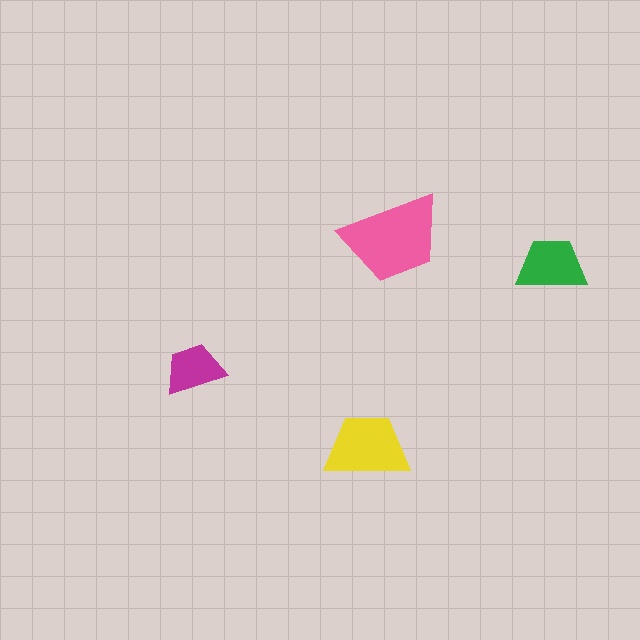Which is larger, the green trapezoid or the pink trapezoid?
The pink one.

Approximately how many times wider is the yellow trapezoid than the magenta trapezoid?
About 1.5 times wider.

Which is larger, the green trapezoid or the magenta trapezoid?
The green one.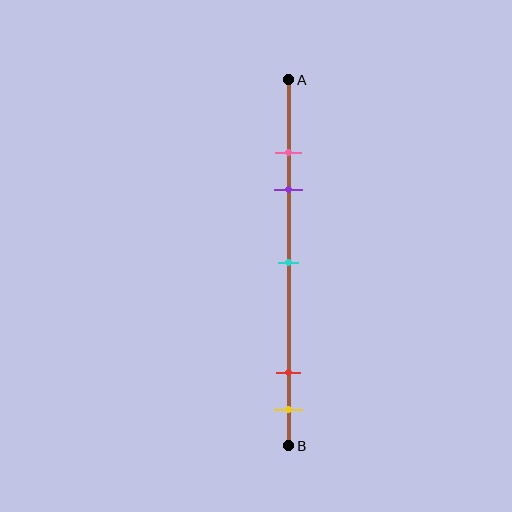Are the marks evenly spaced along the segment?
No, the marks are not evenly spaced.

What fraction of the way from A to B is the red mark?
The red mark is approximately 80% (0.8) of the way from A to B.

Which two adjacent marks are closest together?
The pink and purple marks are the closest adjacent pair.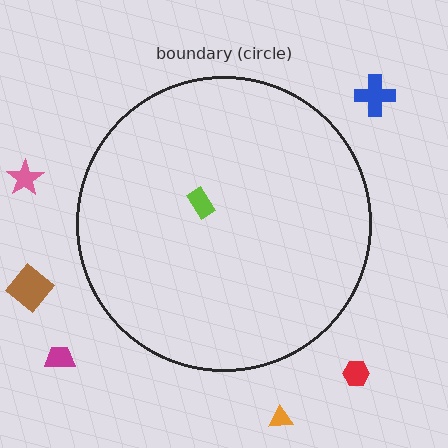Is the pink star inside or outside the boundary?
Outside.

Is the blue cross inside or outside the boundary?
Outside.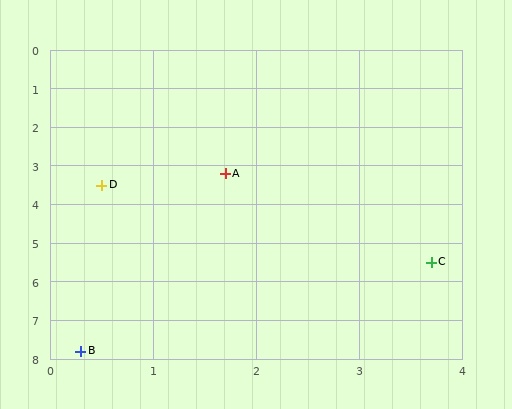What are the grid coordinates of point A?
Point A is at approximately (1.7, 3.2).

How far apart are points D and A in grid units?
Points D and A are about 1.2 grid units apart.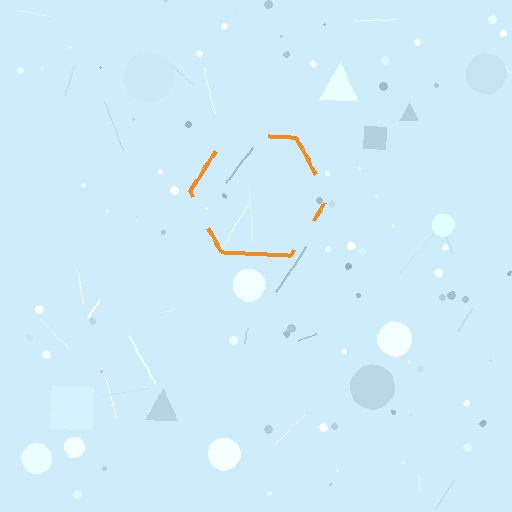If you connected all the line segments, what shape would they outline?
They would outline a hexagon.